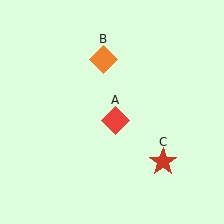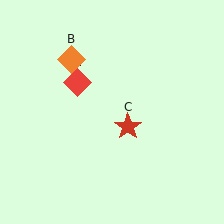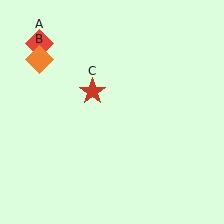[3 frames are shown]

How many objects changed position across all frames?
3 objects changed position: red diamond (object A), orange diamond (object B), red star (object C).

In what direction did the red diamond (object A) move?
The red diamond (object A) moved up and to the left.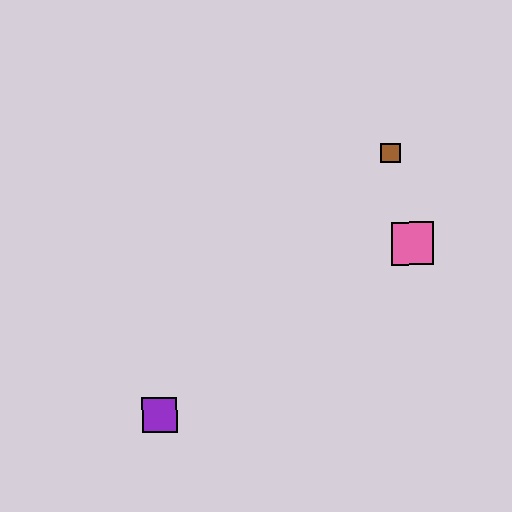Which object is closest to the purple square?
The pink square is closest to the purple square.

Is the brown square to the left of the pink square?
Yes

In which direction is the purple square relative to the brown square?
The purple square is below the brown square.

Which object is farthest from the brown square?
The purple square is farthest from the brown square.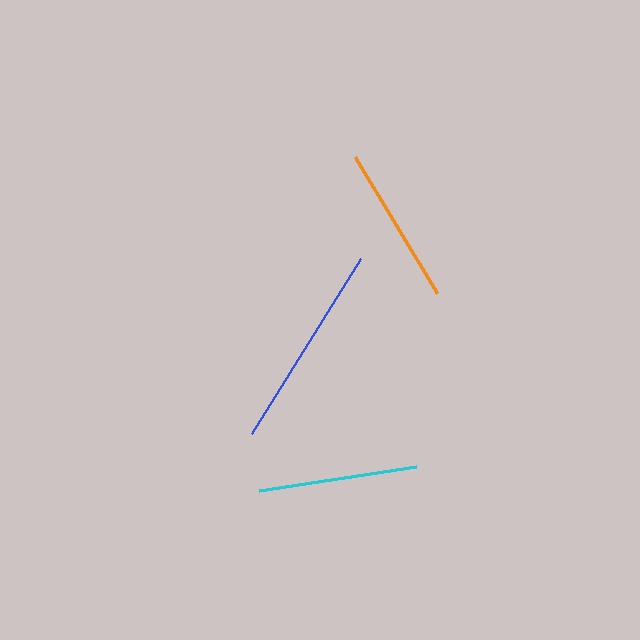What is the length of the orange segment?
The orange segment is approximately 159 pixels long.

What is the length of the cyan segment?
The cyan segment is approximately 159 pixels long.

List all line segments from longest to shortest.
From longest to shortest: blue, orange, cyan.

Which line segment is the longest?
The blue line is the longest at approximately 206 pixels.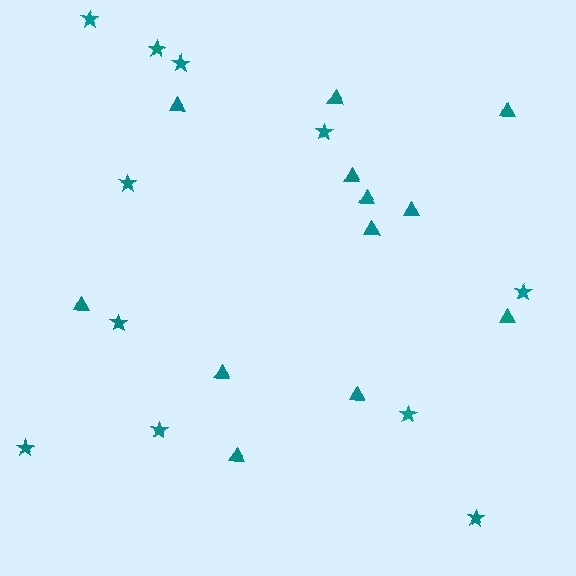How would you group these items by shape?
There are 2 groups: one group of triangles (12) and one group of stars (11).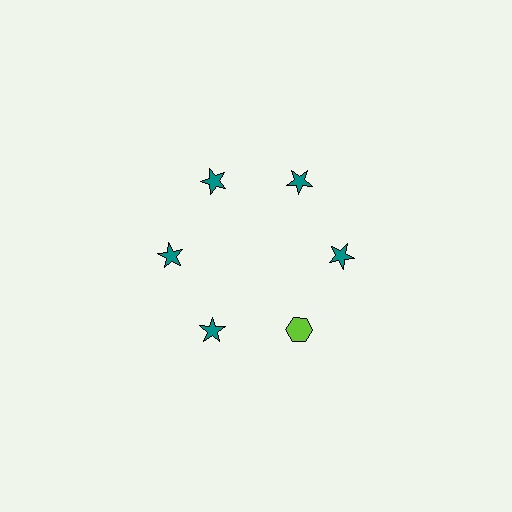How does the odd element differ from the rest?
It differs in both color (lime instead of teal) and shape (hexagon instead of star).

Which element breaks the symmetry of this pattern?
The lime hexagon at roughly the 5 o'clock position breaks the symmetry. All other shapes are teal stars.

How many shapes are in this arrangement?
There are 6 shapes arranged in a ring pattern.